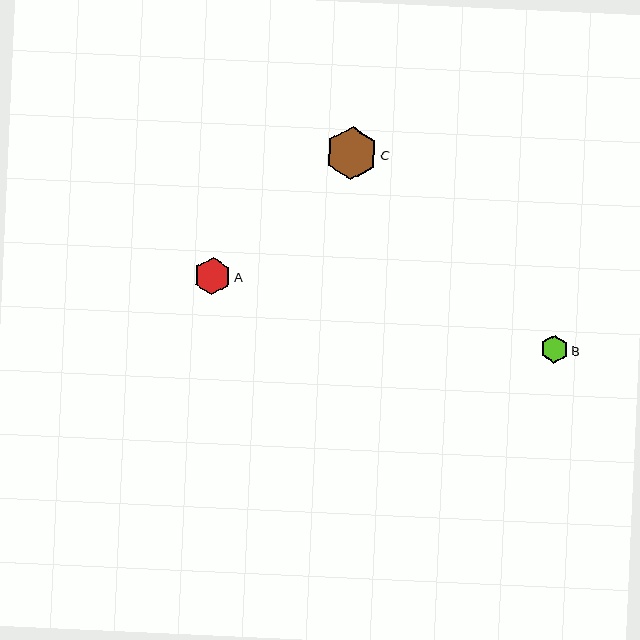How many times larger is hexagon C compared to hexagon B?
Hexagon C is approximately 1.9 times the size of hexagon B.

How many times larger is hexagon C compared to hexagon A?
Hexagon C is approximately 1.4 times the size of hexagon A.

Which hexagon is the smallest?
Hexagon B is the smallest with a size of approximately 28 pixels.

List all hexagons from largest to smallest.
From largest to smallest: C, A, B.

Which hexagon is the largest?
Hexagon C is the largest with a size of approximately 52 pixels.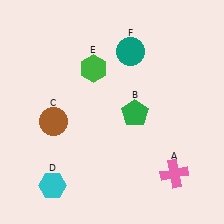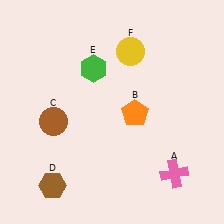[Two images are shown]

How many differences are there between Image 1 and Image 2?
There are 3 differences between the two images.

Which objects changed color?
B changed from green to orange. D changed from cyan to brown. F changed from teal to yellow.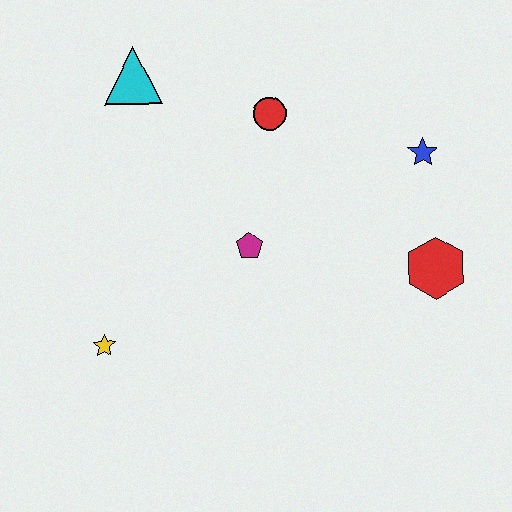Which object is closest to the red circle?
The magenta pentagon is closest to the red circle.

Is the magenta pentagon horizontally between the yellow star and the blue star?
Yes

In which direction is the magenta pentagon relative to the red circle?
The magenta pentagon is below the red circle.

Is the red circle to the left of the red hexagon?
Yes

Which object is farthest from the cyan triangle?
The red hexagon is farthest from the cyan triangle.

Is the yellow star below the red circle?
Yes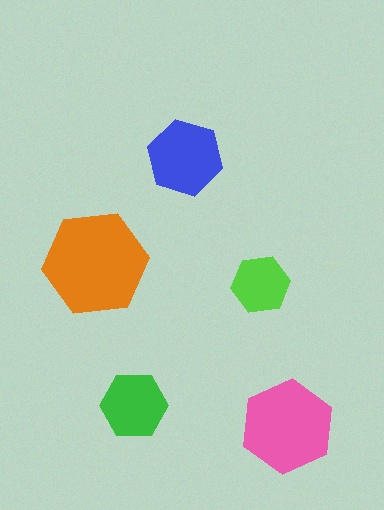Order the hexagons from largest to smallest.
the orange one, the pink one, the blue one, the green one, the lime one.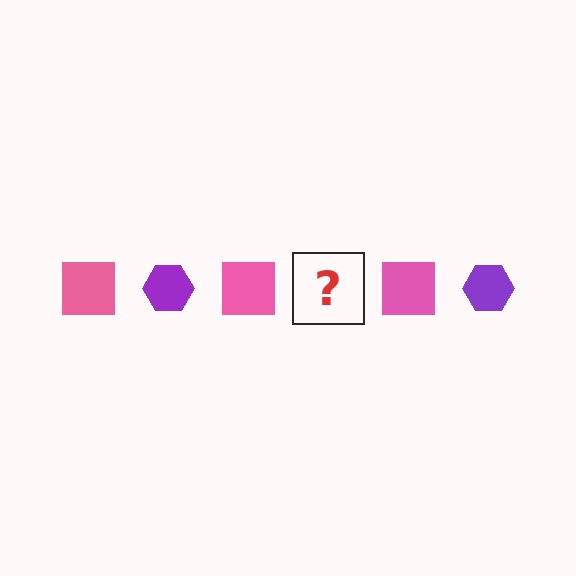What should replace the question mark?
The question mark should be replaced with a purple hexagon.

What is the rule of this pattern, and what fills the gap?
The rule is that the pattern alternates between pink square and purple hexagon. The gap should be filled with a purple hexagon.